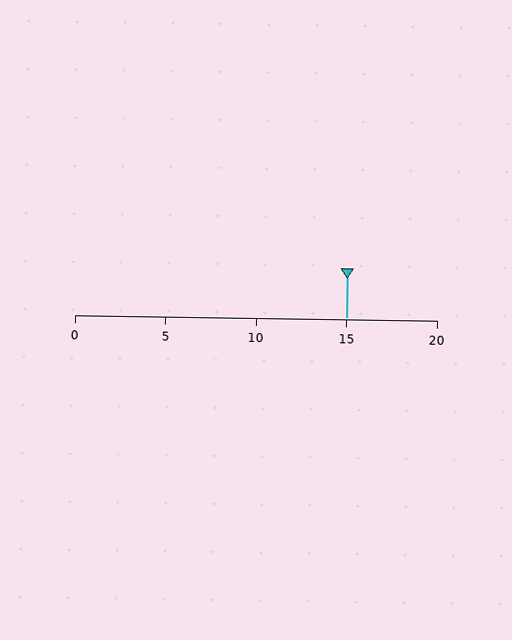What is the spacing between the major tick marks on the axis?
The major ticks are spaced 5 apart.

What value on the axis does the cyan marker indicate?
The marker indicates approximately 15.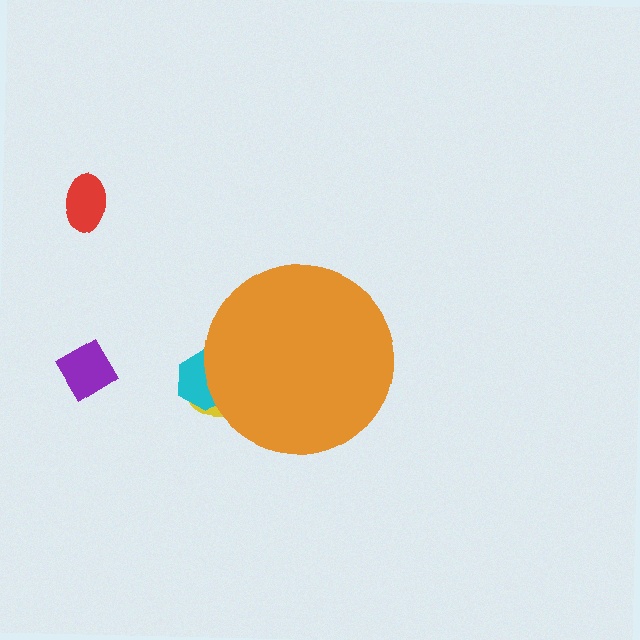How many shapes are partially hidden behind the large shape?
2 shapes are partially hidden.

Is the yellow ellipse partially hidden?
Yes, the yellow ellipse is partially hidden behind the orange circle.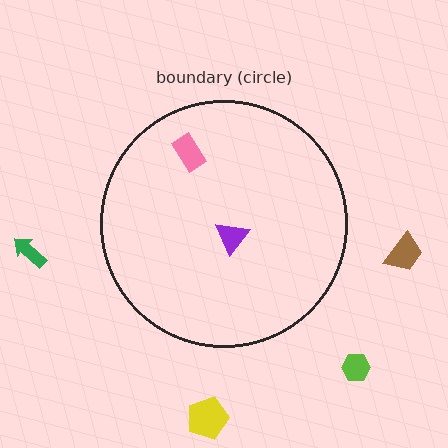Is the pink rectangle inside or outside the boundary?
Inside.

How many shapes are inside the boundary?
2 inside, 4 outside.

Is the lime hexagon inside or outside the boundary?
Outside.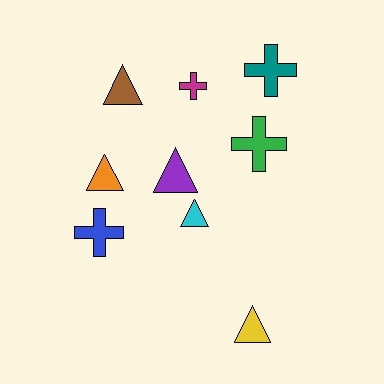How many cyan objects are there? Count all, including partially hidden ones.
There is 1 cyan object.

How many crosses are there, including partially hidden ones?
There are 4 crosses.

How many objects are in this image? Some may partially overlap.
There are 9 objects.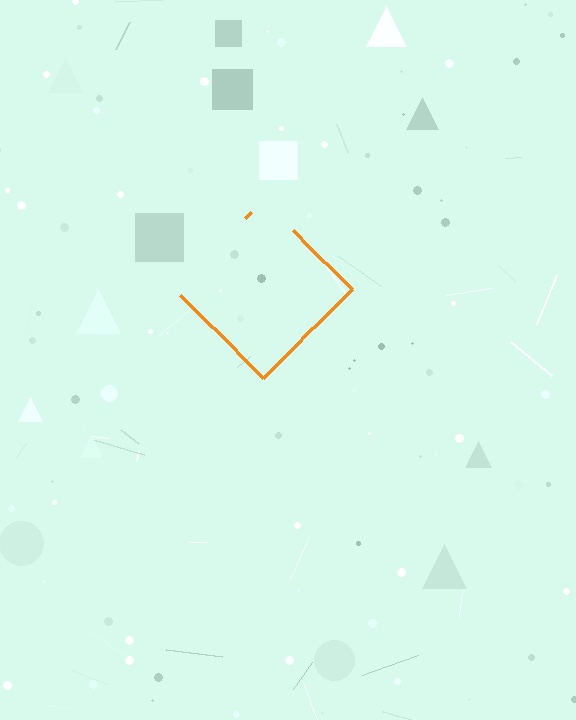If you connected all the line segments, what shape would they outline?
They would outline a diamond.